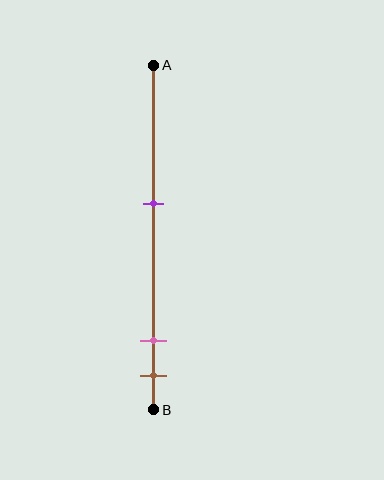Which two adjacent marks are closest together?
The pink and brown marks are the closest adjacent pair.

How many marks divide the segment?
There are 3 marks dividing the segment.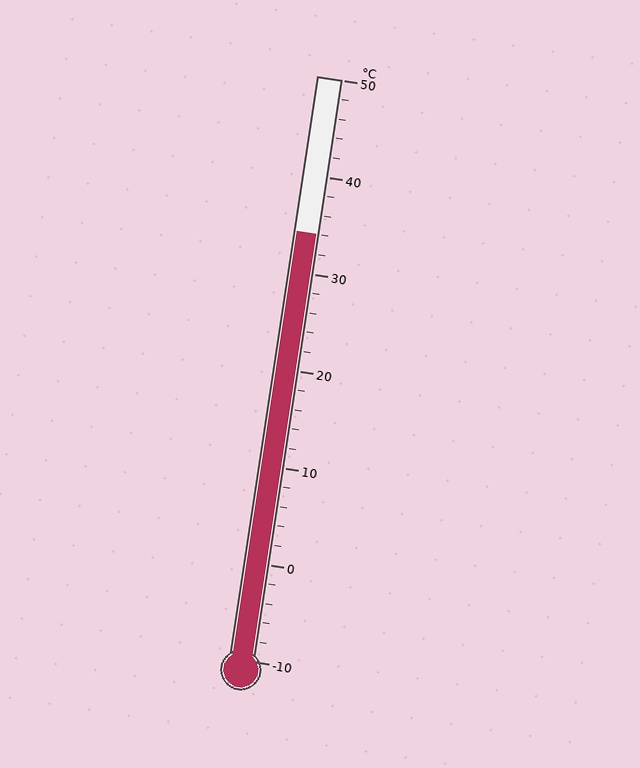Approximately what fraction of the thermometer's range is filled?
The thermometer is filled to approximately 75% of its range.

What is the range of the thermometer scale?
The thermometer scale ranges from -10°C to 50°C.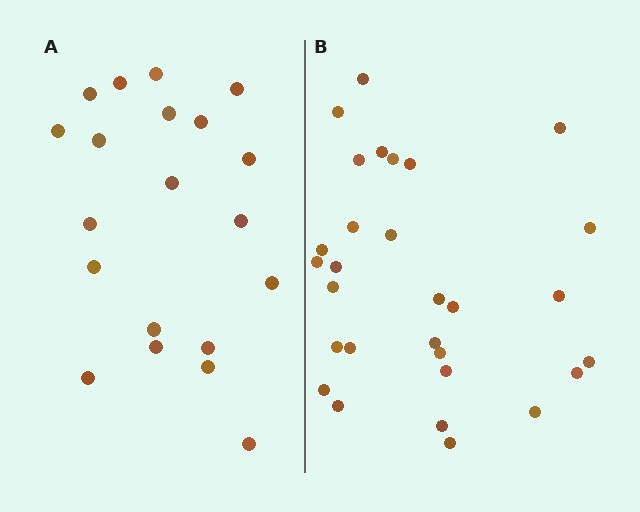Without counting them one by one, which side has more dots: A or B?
Region B (the right region) has more dots.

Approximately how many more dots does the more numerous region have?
Region B has roughly 8 or so more dots than region A.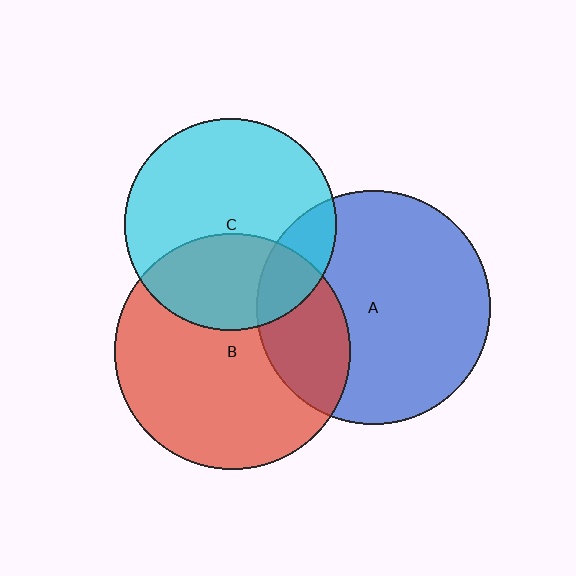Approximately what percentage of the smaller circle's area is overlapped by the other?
Approximately 35%.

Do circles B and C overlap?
Yes.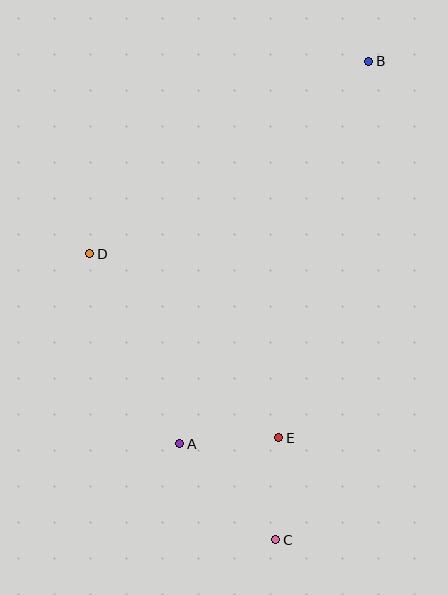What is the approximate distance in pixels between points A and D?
The distance between A and D is approximately 210 pixels.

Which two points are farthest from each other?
Points B and C are farthest from each other.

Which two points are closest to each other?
Points A and E are closest to each other.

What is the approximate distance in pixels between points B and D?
The distance between B and D is approximately 339 pixels.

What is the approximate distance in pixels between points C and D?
The distance between C and D is approximately 341 pixels.